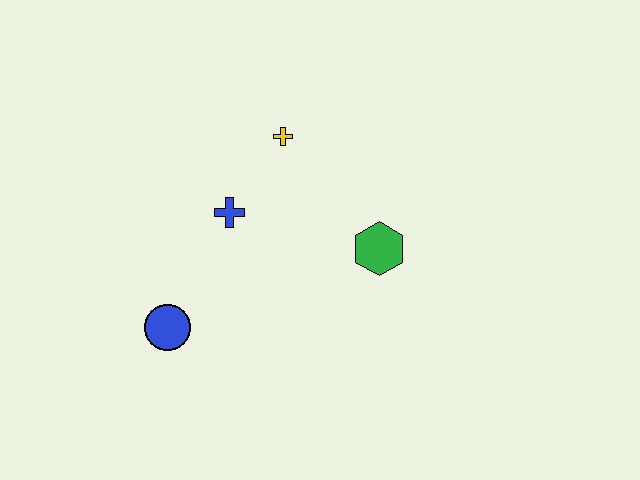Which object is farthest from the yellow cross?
The blue circle is farthest from the yellow cross.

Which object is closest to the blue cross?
The yellow cross is closest to the blue cross.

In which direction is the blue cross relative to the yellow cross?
The blue cross is below the yellow cross.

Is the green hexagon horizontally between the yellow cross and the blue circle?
No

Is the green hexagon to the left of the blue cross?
No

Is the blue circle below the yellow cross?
Yes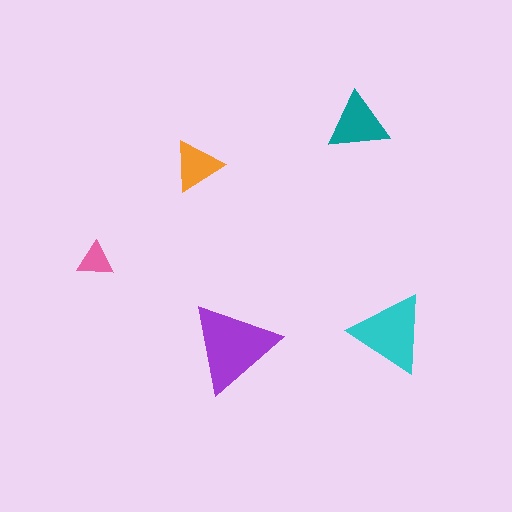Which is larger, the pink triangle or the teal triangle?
The teal one.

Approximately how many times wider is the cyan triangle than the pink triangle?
About 2 times wider.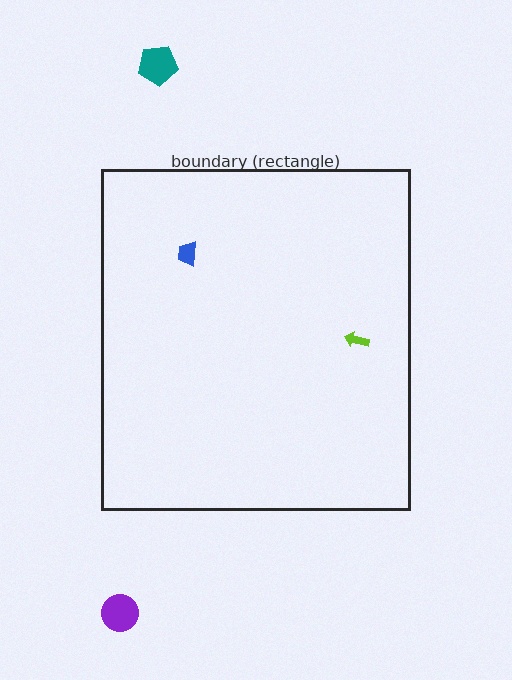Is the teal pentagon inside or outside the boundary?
Outside.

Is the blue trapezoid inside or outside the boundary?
Inside.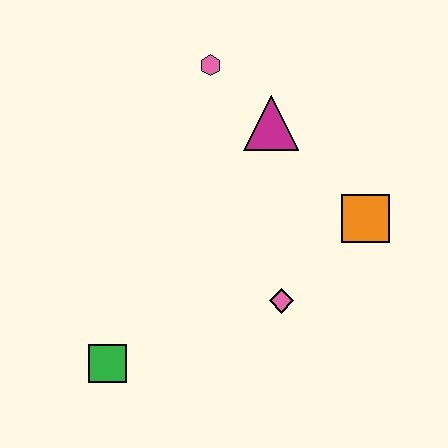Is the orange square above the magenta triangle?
No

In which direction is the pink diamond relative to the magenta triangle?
The pink diamond is below the magenta triangle.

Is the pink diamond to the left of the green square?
No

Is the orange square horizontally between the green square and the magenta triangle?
No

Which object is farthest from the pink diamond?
The pink hexagon is farthest from the pink diamond.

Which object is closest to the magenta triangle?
The pink hexagon is closest to the magenta triangle.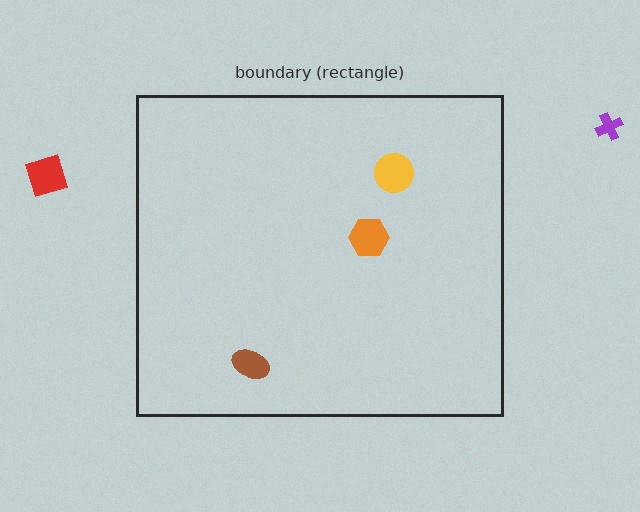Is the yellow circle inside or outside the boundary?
Inside.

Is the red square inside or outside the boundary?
Outside.